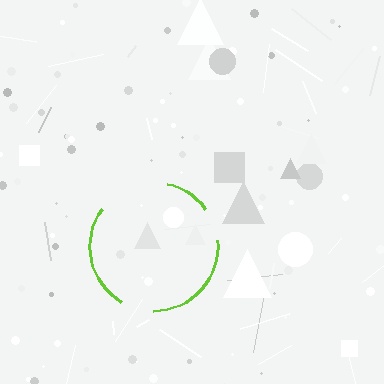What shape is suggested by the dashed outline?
The dashed outline suggests a circle.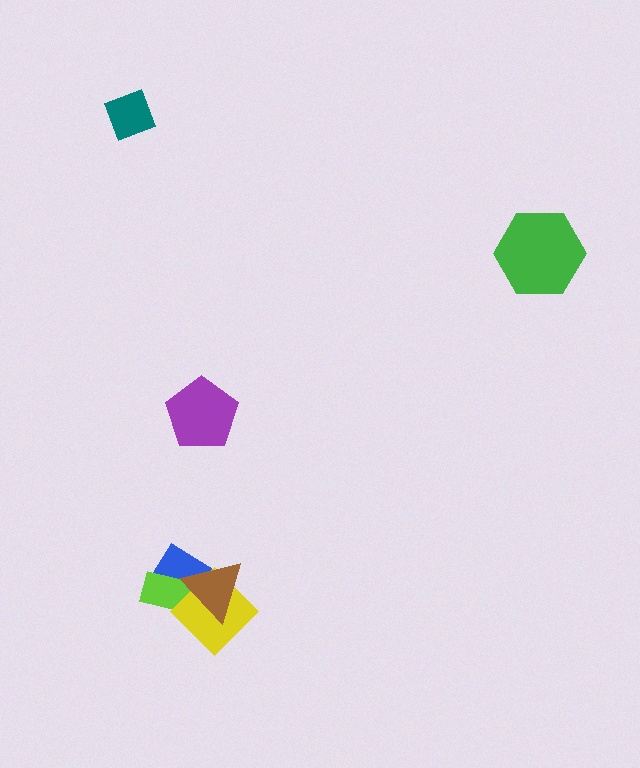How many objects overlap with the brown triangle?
3 objects overlap with the brown triangle.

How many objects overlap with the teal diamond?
0 objects overlap with the teal diamond.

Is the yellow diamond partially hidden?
Yes, it is partially covered by another shape.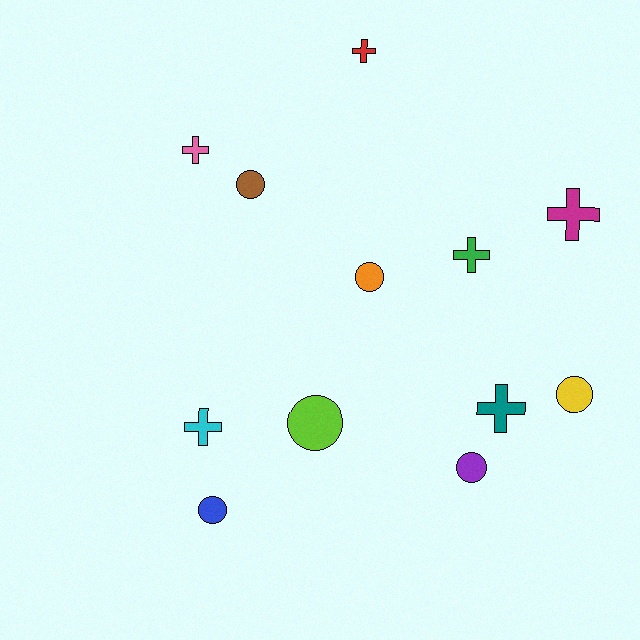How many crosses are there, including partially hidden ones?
There are 6 crosses.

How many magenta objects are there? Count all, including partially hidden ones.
There is 1 magenta object.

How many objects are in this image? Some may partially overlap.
There are 12 objects.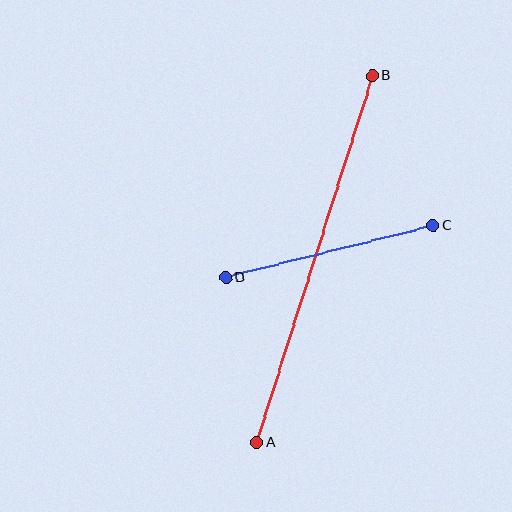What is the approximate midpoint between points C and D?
The midpoint is at approximately (329, 251) pixels.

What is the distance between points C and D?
The distance is approximately 214 pixels.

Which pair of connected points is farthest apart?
Points A and B are farthest apart.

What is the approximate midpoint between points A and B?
The midpoint is at approximately (315, 259) pixels.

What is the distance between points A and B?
The distance is approximately 385 pixels.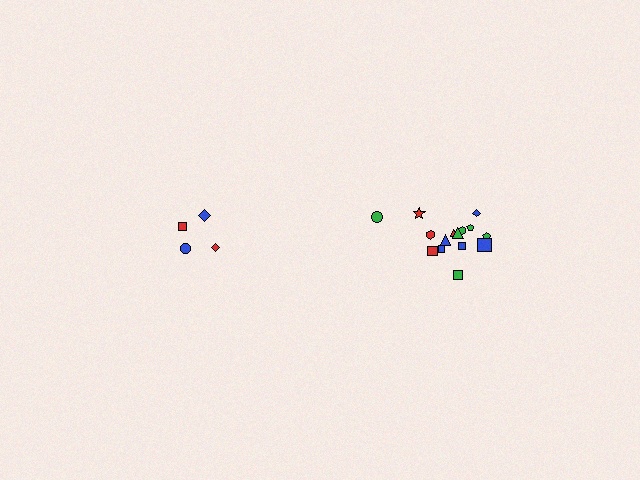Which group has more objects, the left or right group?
The right group.